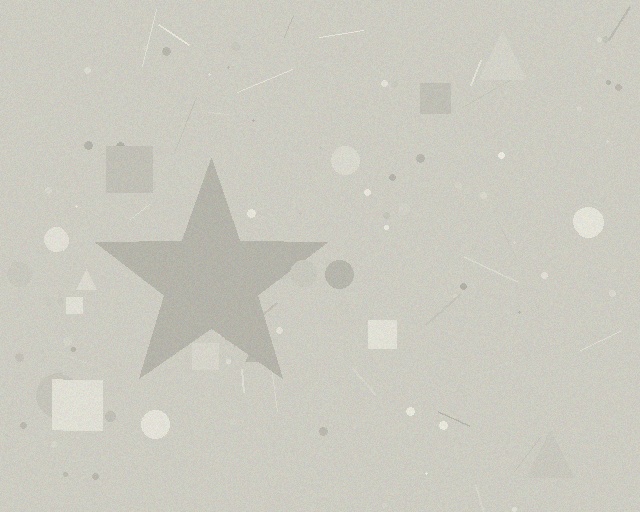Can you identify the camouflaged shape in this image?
The camouflaged shape is a star.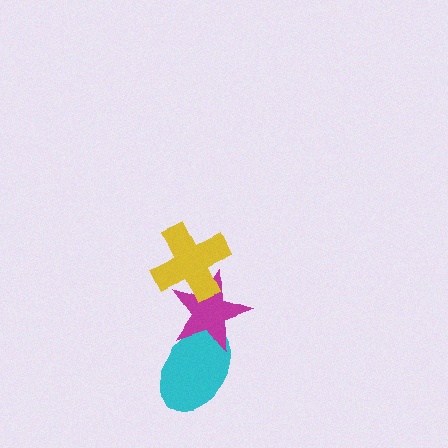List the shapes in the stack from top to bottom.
From top to bottom: the yellow cross, the magenta star, the cyan ellipse.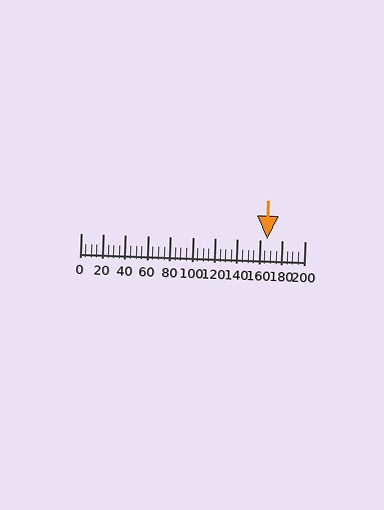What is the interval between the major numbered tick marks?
The major tick marks are spaced 20 units apart.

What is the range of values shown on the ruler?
The ruler shows values from 0 to 200.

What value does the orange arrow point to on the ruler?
The orange arrow points to approximately 167.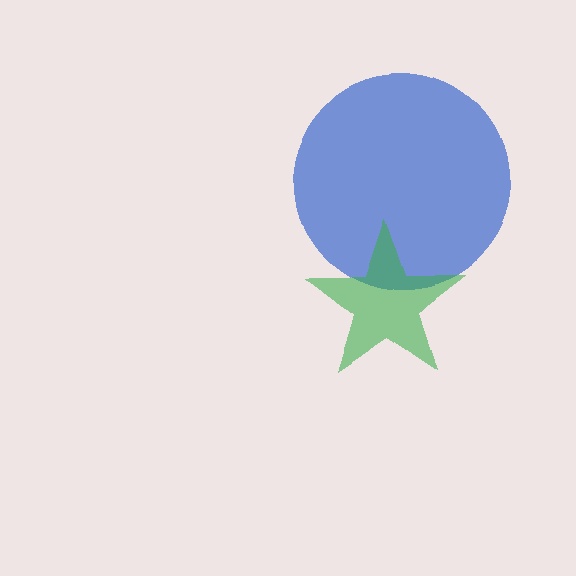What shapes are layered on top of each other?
The layered shapes are: a blue circle, a green star.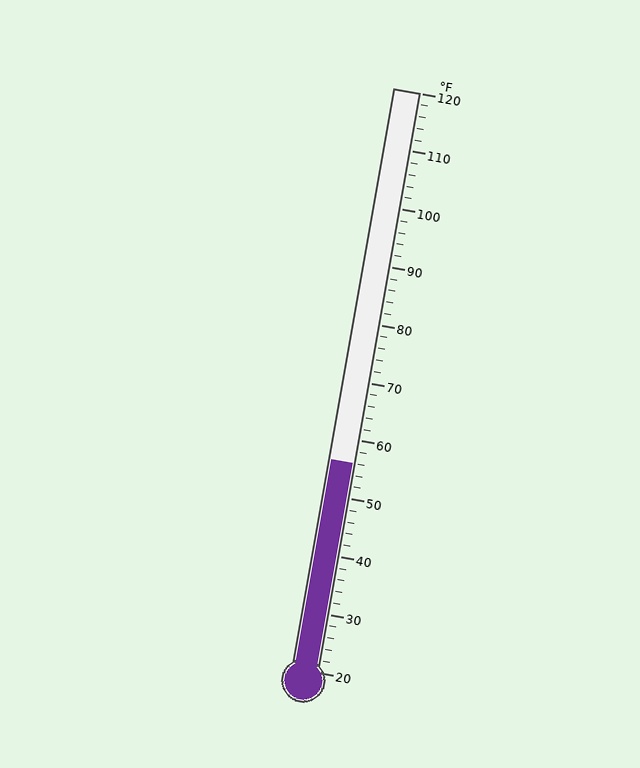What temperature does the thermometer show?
The thermometer shows approximately 56°F.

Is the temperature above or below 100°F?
The temperature is below 100°F.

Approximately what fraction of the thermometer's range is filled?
The thermometer is filled to approximately 35% of its range.